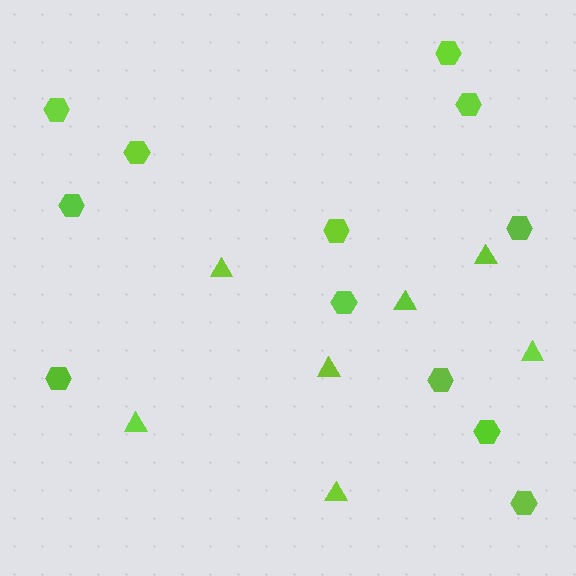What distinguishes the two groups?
There are 2 groups: one group of triangles (7) and one group of hexagons (12).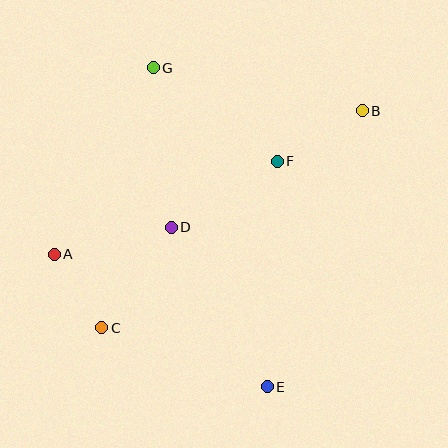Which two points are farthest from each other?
Points A and B are farthest from each other.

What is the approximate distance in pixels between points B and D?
The distance between B and D is approximately 223 pixels.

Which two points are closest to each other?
Points A and C are closest to each other.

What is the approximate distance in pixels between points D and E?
The distance between D and E is approximately 186 pixels.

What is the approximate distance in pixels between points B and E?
The distance between B and E is approximately 292 pixels.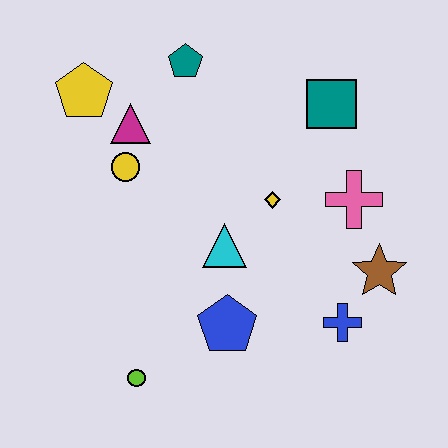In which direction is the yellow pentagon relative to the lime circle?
The yellow pentagon is above the lime circle.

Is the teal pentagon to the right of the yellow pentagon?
Yes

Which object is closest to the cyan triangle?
The yellow diamond is closest to the cyan triangle.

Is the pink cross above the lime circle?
Yes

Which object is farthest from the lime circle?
The teal square is farthest from the lime circle.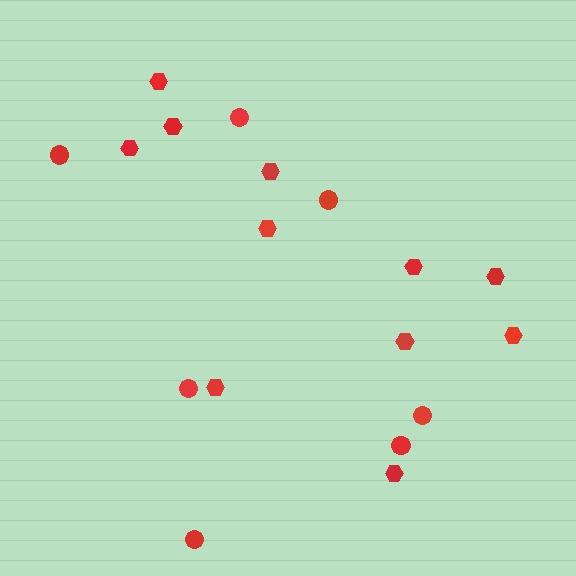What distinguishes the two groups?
There are 2 groups: one group of circles (7) and one group of hexagons (11).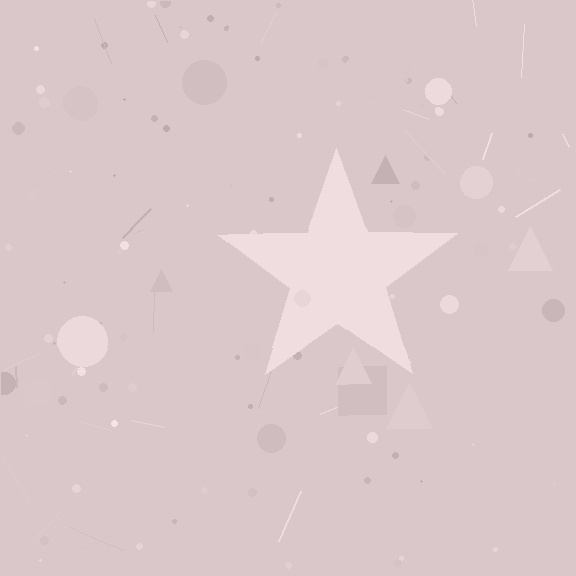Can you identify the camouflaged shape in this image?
The camouflaged shape is a star.